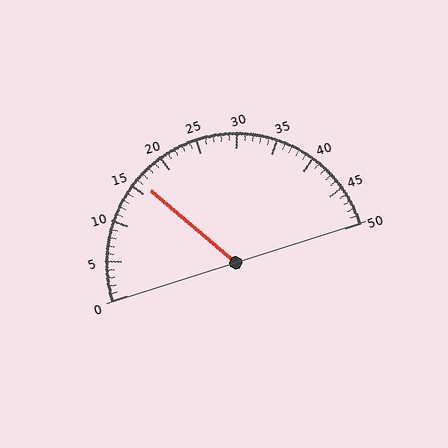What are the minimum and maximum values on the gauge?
The gauge ranges from 0 to 50.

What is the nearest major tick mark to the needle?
The nearest major tick mark is 15.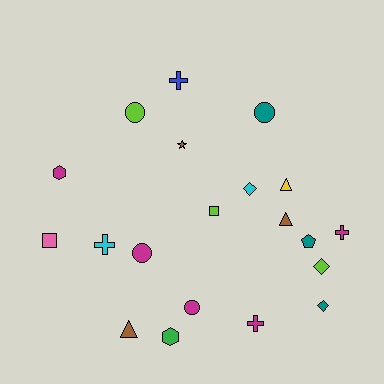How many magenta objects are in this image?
There are 5 magenta objects.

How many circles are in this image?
There are 4 circles.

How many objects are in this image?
There are 20 objects.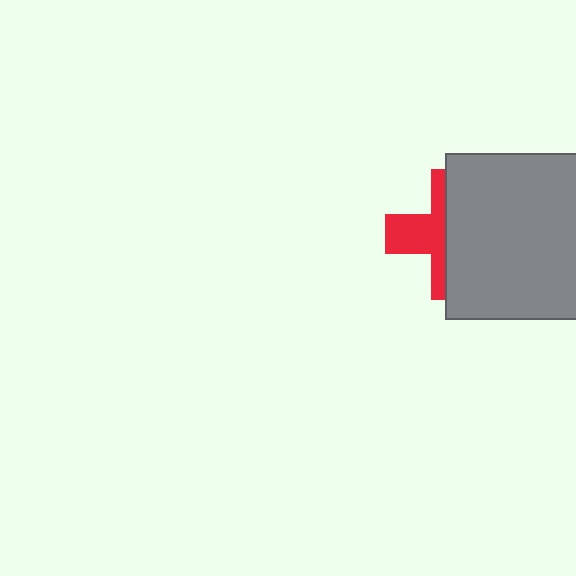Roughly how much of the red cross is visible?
A small part of it is visible (roughly 42%).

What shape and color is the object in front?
The object in front is a gray square.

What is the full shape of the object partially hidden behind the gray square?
The partially hidden object is a red cross.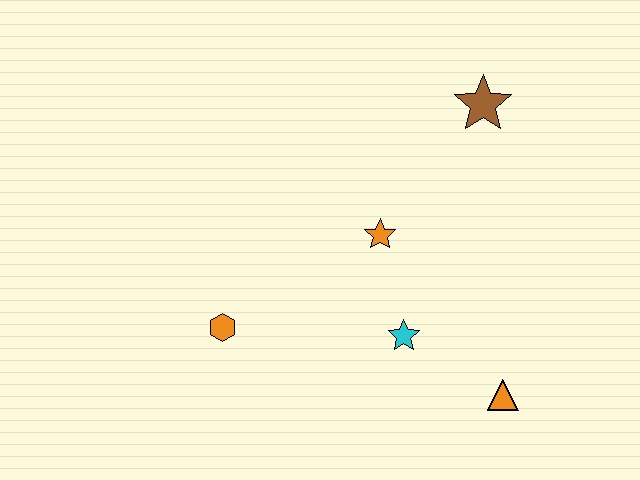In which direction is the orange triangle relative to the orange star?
The orange triangle is below the orange star.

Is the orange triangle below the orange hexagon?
Yes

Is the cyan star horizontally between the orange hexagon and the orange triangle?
Yes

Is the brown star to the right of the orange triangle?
No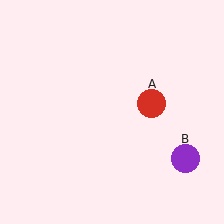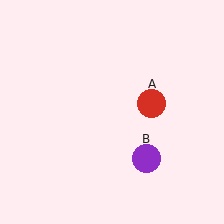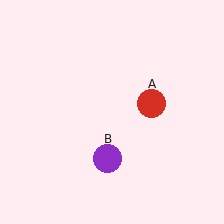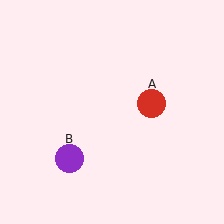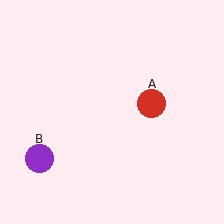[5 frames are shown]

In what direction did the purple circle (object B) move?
The purple circle (object B) moved left.